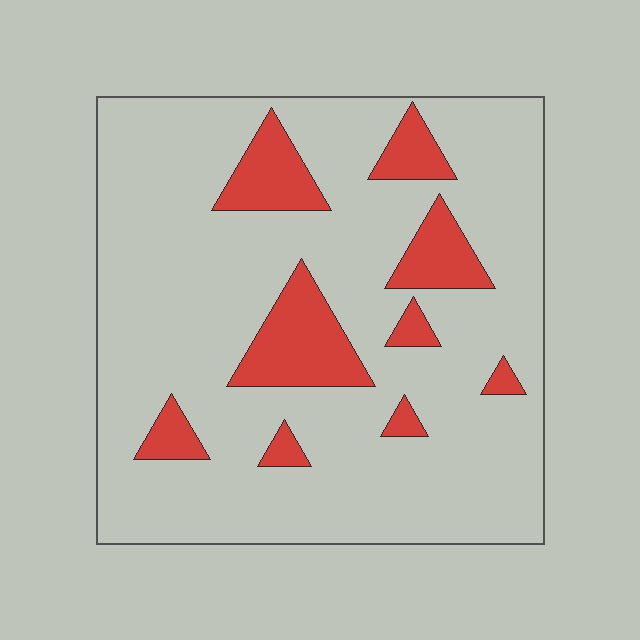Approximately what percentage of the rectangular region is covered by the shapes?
Approximately 15%.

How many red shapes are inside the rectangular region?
9.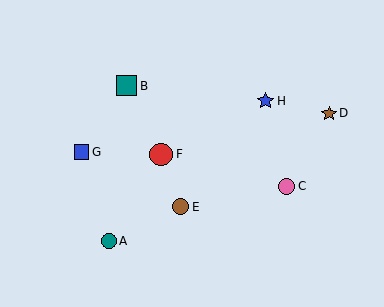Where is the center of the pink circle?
The center of the pink circle is at (287, 186).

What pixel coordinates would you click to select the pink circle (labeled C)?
Click at (287, 186) to select the pink circle C.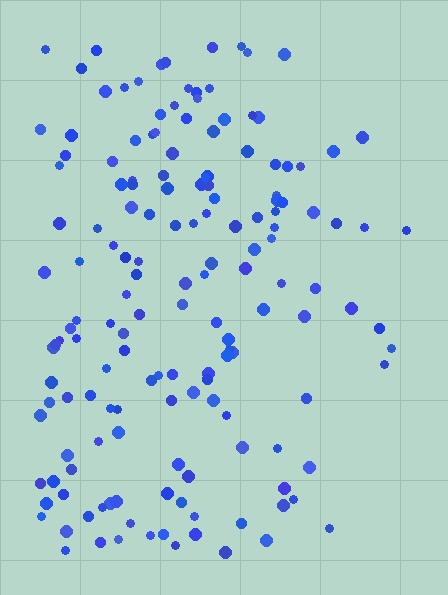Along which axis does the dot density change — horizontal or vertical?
Horizontal.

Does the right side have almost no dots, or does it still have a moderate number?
Still a moderate number, just noticeably fewer than the left.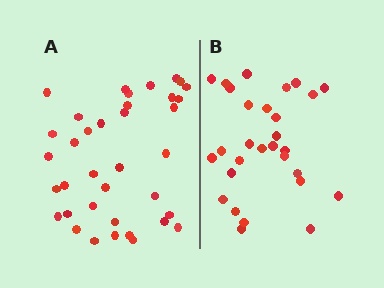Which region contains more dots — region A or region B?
Region A (the left region) has more dots.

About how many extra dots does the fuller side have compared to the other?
Region A has roughly 8 or so more dots than region B.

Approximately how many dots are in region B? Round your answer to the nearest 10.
About 30 dots. (The exact count is 29, which rounds to 30.)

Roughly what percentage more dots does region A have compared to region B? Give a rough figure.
About 30% more.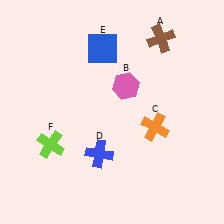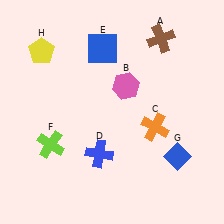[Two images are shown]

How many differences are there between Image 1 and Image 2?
There are 2 differences between the two images.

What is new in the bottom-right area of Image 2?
A blue diamond (G) was added in the bottom-right area of Image 2.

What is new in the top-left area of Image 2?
A yellow pentagon (H) was added in the top-left area of Image 2.